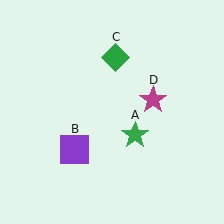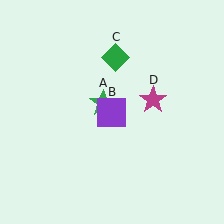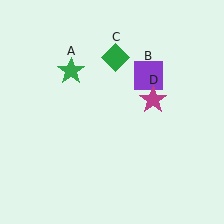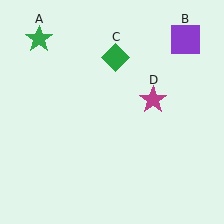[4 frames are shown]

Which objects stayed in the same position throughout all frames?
Green diamond (object C) and magenta star (object D) remained stationary.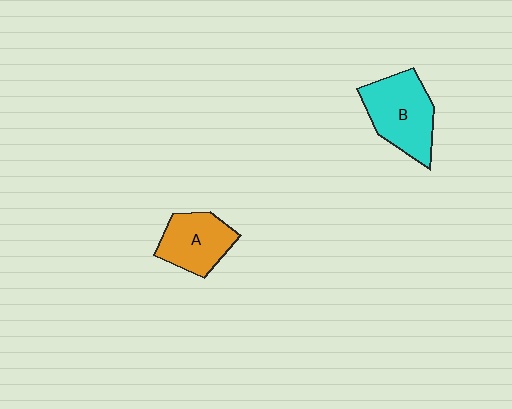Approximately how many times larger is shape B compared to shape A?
Approximately 1.3 times.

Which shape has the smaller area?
Shape A (orange).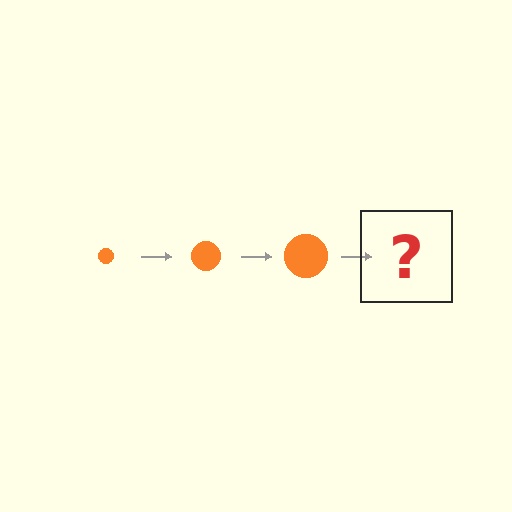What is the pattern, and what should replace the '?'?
The pattern is that the circle gets progressively larger each step. The '?' should be an orange circle, larger than the previous one.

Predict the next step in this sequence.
The next step is an orange circle, larger than the previous one.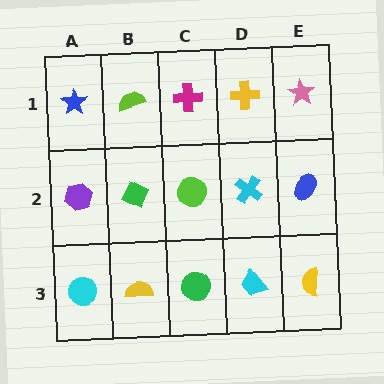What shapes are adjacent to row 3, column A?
A purple hexagon (row 2, column A), a yellow semicircle (row 3, column B).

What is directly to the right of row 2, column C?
A cyan cross.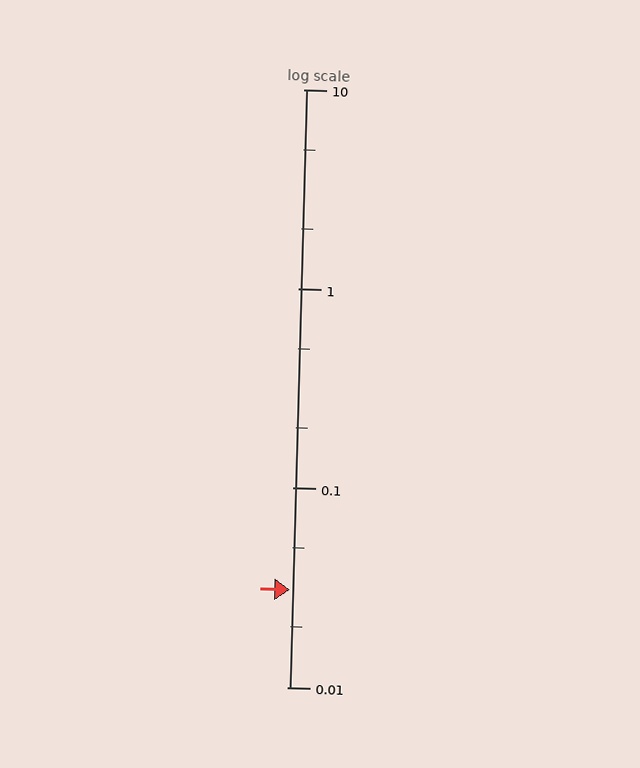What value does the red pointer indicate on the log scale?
The pointer indicates approximately 0.031.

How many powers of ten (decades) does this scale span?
The scale spans 3 decades, from 0.01 to 10.